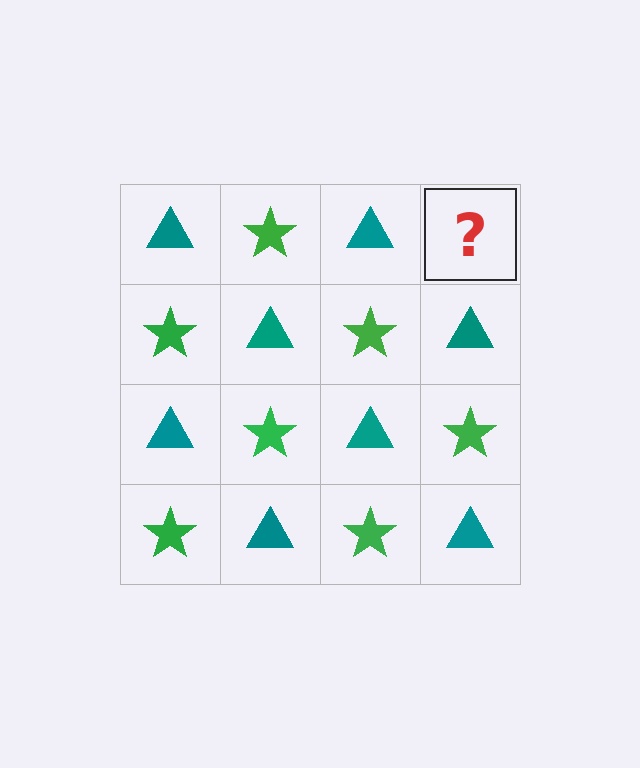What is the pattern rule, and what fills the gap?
The rule is that it alternates teal triangle and green star in a checkerboard pattern. The gap should be filled with a green star.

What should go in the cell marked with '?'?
The missing cell should contain a green star.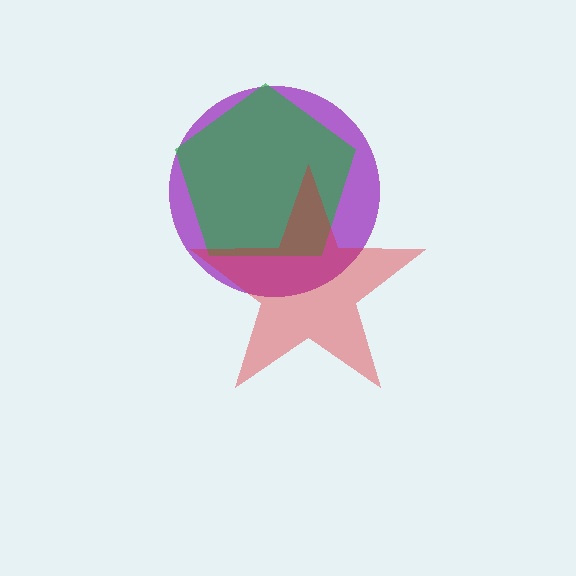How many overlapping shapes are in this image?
There are 3 overlapping shapes in the image.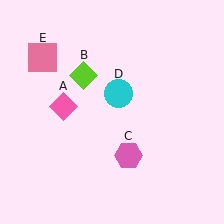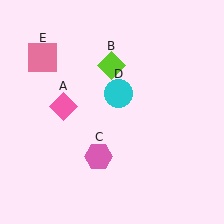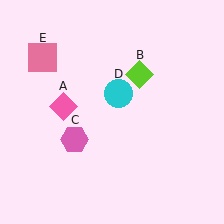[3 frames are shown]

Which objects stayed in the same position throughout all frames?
Pink diamond (object A) and cyan circle (object D) and pink square (object E) remained stationary.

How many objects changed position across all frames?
2 objects changed position: lime diamond (object B), pink hexagon (object C).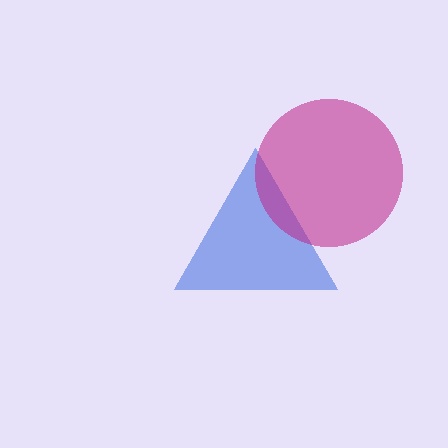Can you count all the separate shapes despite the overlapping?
Yes, there are 2 separate shapes.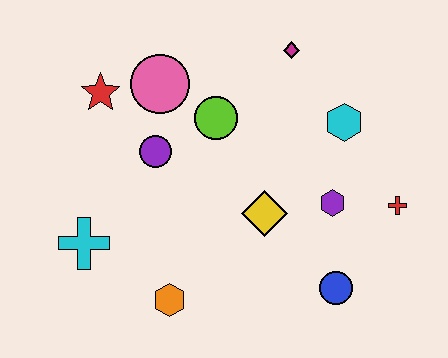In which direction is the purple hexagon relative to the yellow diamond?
The purple hexagon is to the right of the yellow diamond.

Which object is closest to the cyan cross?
The orange hexagon is closest to the cyan cross.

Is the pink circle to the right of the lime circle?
No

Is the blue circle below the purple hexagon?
Yes